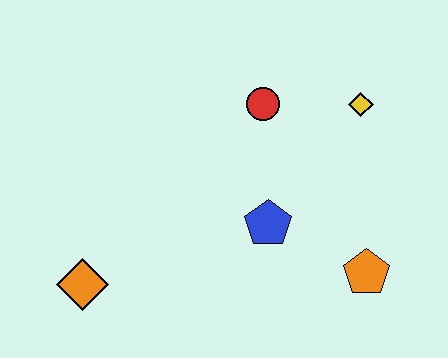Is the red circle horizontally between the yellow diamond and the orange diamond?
Yes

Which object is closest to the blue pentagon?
The orange pentagon is closest to the blue pentagon.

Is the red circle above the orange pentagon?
Yes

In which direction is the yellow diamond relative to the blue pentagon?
The yellow diamond is above the blue pentagon.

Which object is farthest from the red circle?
The orange diamond is farthest from the red circle.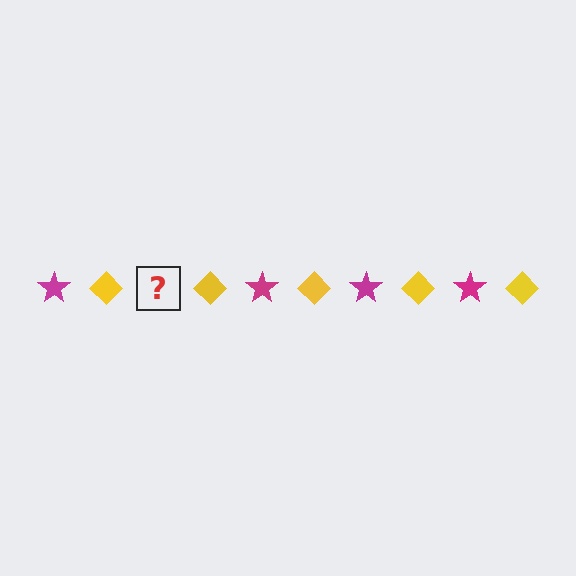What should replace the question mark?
The question mark should be replaced with a magenta star.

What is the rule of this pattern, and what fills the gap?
The rule is that the pattern alternates between magenta star and yellow diamond. The gap should be filled with a magenta star.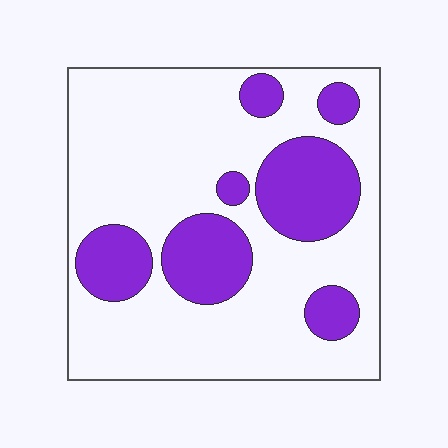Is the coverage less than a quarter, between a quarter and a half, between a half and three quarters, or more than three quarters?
Between a quarter and a half.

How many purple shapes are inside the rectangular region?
7.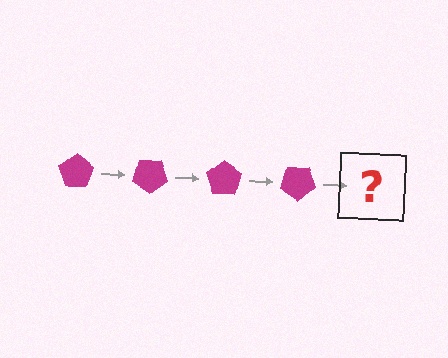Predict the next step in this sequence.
The next step is a magenta pentagon rotated 140 degrees.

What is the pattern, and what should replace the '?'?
The pattern is that the pentagon rotates 35 degrees each step. The '?' should be a magenta pentagon rotated 140 degrees.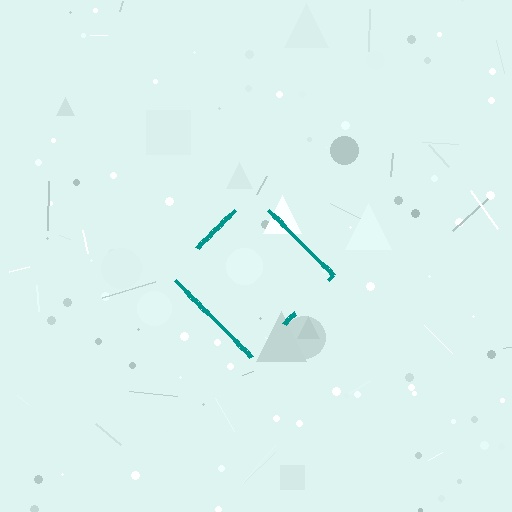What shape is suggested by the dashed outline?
The dashed outline suggests a diamond.